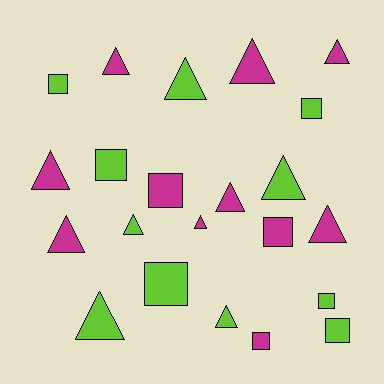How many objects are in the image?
There are 22 objects.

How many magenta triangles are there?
There are 8 magenta triangles.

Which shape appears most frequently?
Triangle, with 13 objects.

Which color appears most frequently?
Lime, with 11 objects.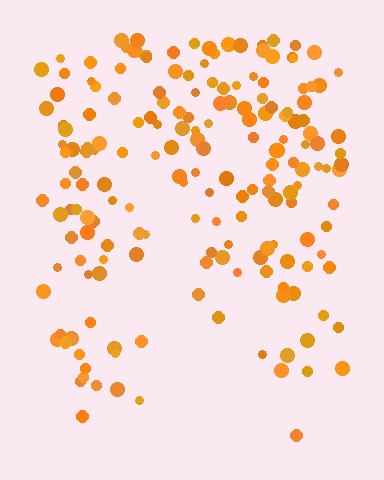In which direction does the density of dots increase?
From bottom to top, with the top side densest.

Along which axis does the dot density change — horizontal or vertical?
Vertical.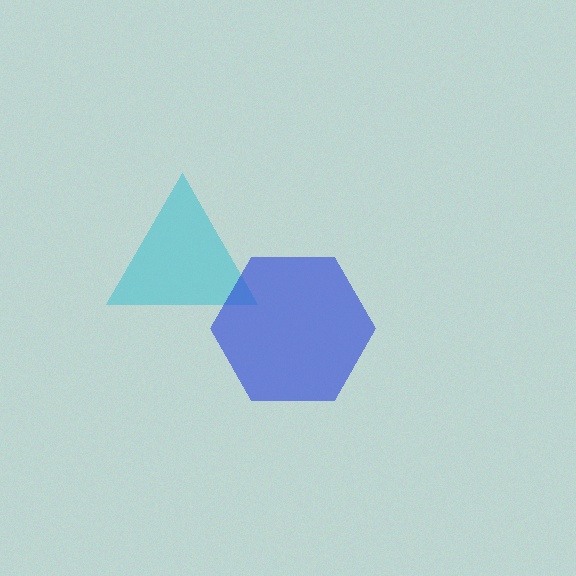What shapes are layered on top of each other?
The layered shapes are: a cyan triangle, a blue hexagon.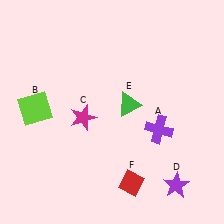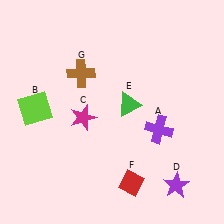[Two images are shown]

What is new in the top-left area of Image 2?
A brown cross (G) was added in the top-left area of Image 2.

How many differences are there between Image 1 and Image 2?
There is 1 difference between the two images.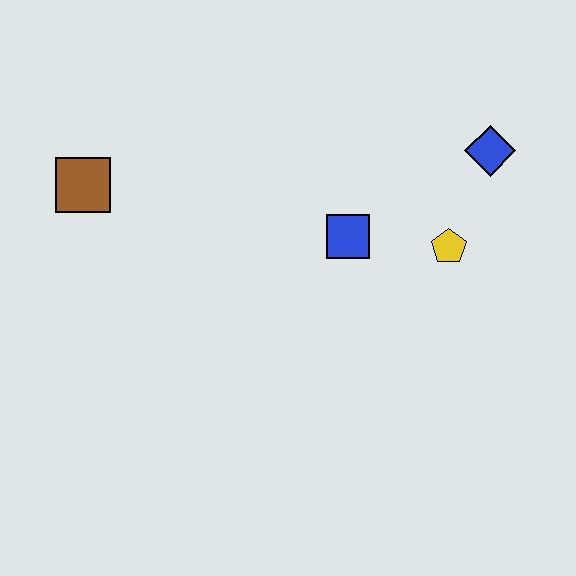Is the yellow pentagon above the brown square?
No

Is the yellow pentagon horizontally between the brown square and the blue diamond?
Yes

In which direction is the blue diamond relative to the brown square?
The blue diamond is to the right of the brown square.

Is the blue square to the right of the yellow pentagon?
No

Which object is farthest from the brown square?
The blue diamond is farthest from the brown square.